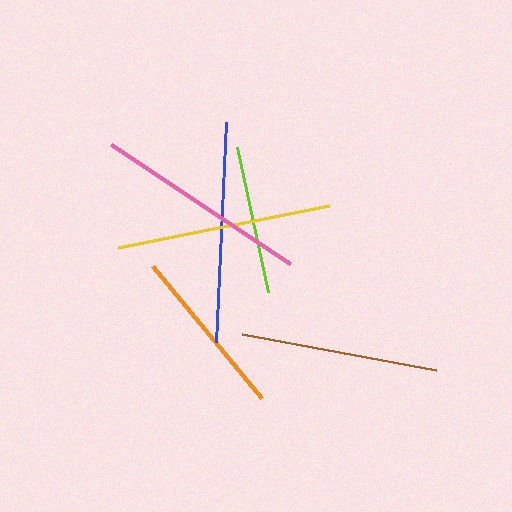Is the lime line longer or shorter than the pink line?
The pink line is longer than the lime line.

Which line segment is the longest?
The blue line is the longest at approximately 220 pixels.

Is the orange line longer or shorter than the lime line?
The orange line is longer than the lime line.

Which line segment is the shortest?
The lime line is the shortest at approximately 148 pixels.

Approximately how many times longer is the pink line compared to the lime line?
The pink line is approximately 1.5 times the length of the lime line.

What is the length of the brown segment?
The brown segment is approximately 197 pixels long.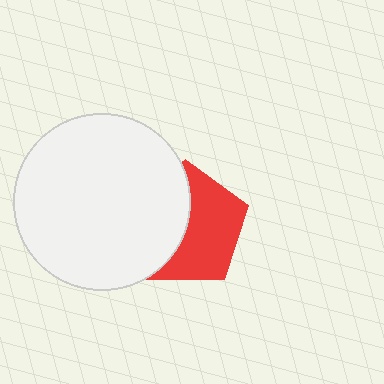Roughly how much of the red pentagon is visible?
About half of it is visible (roughly 55%).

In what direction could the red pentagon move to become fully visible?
The red pentagon could move right. That would shift it out from behind the white circle entirely.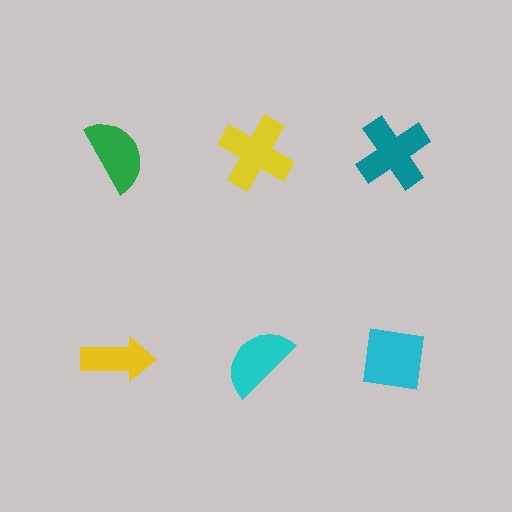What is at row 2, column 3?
A cyan square.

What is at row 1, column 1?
A green semicircle.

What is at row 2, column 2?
A cyan semicircle.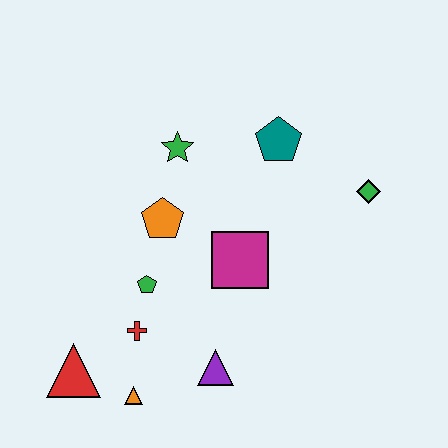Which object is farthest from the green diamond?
The red triangle is farthest from the green diamond.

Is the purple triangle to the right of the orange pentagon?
Yes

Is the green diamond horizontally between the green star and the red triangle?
No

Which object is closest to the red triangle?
The orange triangle is closest to the red triangle.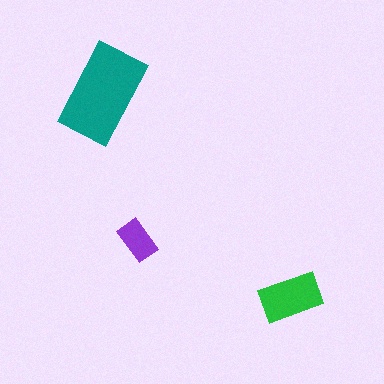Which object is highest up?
The teal rectangle is topmost.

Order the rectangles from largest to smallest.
the teal one, the green one, the purple one.